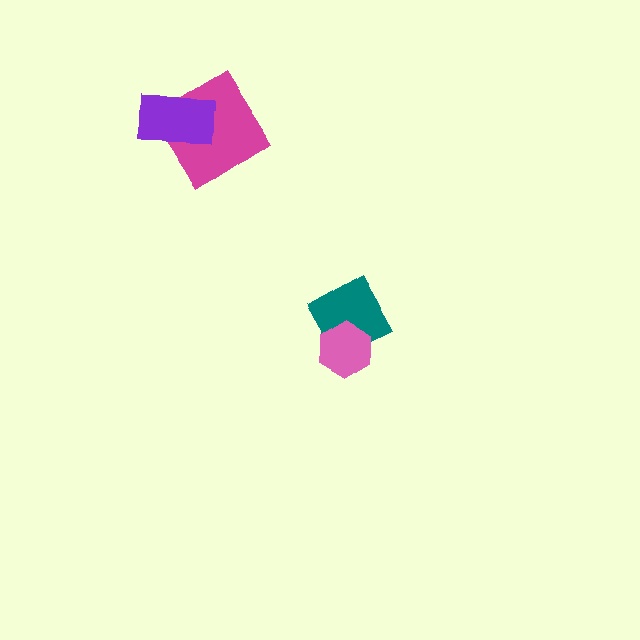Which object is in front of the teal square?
The pink hexagon is in front of the teal square.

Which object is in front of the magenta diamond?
The purple rectangle is in front of the magenta diamond.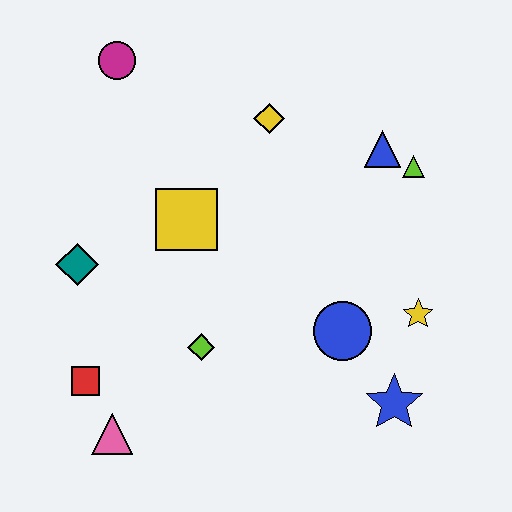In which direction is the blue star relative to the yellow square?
The blue star is to the right of the yellow square.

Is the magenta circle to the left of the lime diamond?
Yes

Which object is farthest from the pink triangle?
The lime triangle is farthest from the pink triangle.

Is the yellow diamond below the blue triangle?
No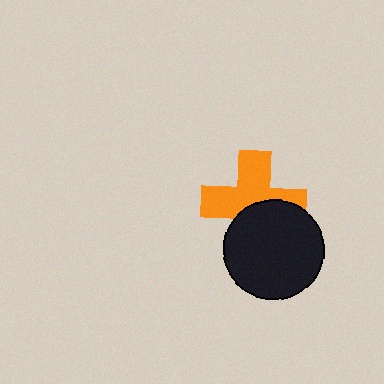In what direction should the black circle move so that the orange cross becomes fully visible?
The black circle should move down. That is the shortest direction to clear the overlap and leave the orange cross fully visible.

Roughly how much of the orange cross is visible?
About half of it is visible (roughly 59%).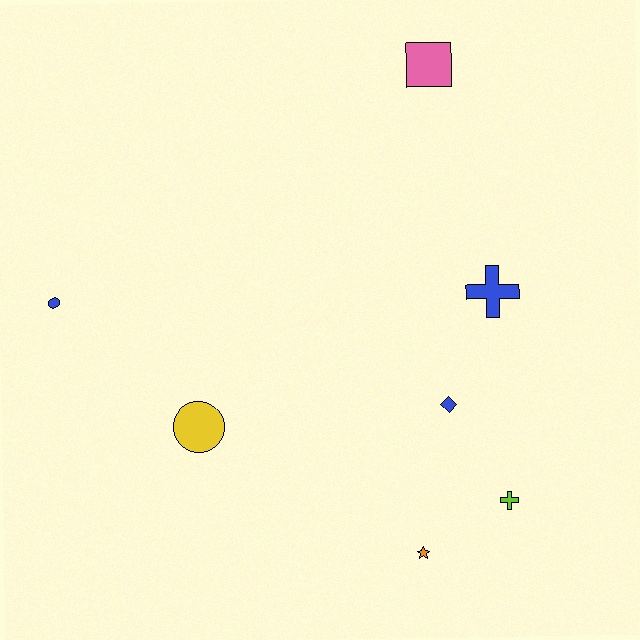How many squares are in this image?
There is 1 square.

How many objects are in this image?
There are 7 objects.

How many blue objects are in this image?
There are 3 blue objects.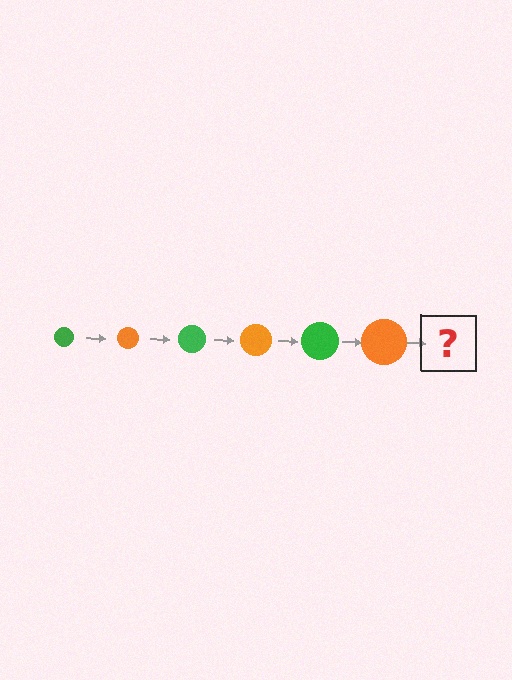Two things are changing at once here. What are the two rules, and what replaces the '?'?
The two rules are that the circle grows larger each step and the color cycles through green and orange. The '?' should be a green circle, larger than the previous one.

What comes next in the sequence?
The next element should be a green circle, larger than the previous one.